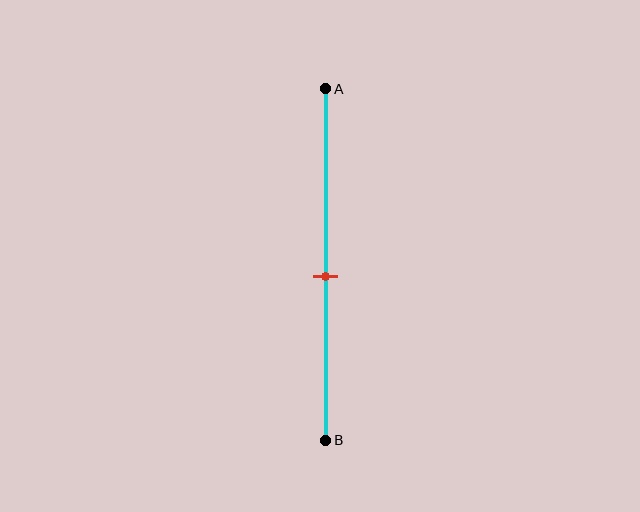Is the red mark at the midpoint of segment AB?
No, the mark is at about 55% from A, not at the 50% midpoint.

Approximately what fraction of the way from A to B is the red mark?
The red mark is approximately 55% of the way from A to B.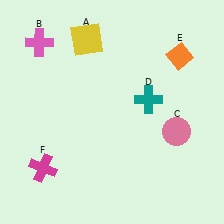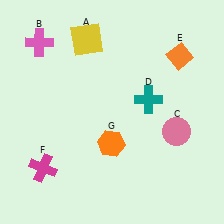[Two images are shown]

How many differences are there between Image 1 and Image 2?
There is 1 difference between the two images.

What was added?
An orange hexagon (G) was added in Image 2.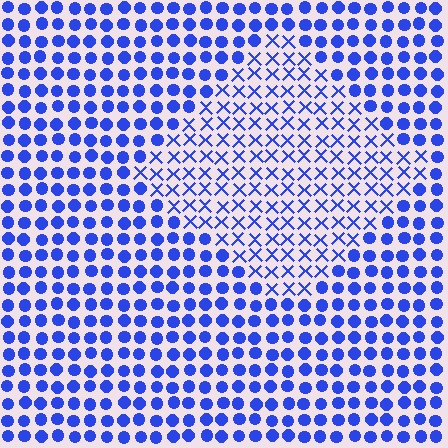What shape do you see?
I see a diamond.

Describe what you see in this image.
The image is filled with small blue elements arranged in a uniform grid. A diamond-shaped region contains X marks, while the surrounding area contains circles. The boundary is defined purely by the change in element shape.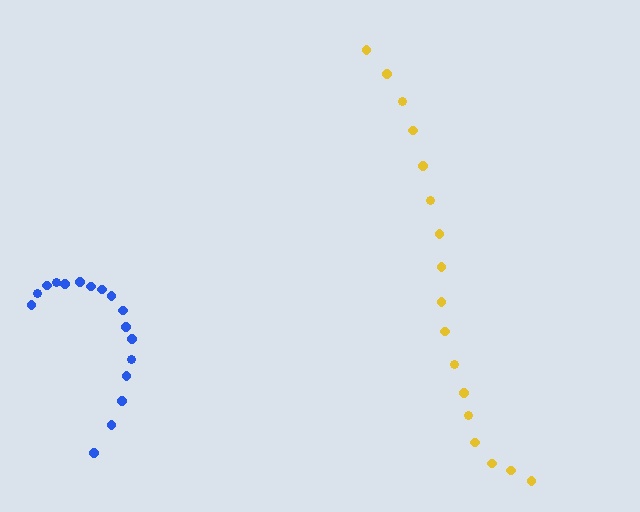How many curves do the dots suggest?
There are 2 distinct paths.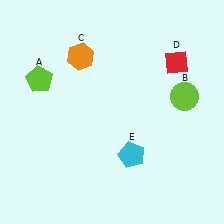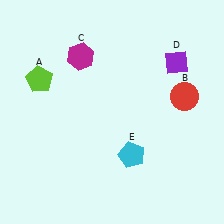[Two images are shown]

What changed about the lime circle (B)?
In Image 1, B is lime. In Image 2, it changed to red.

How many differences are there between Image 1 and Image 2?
There are 3 differences between the two images.